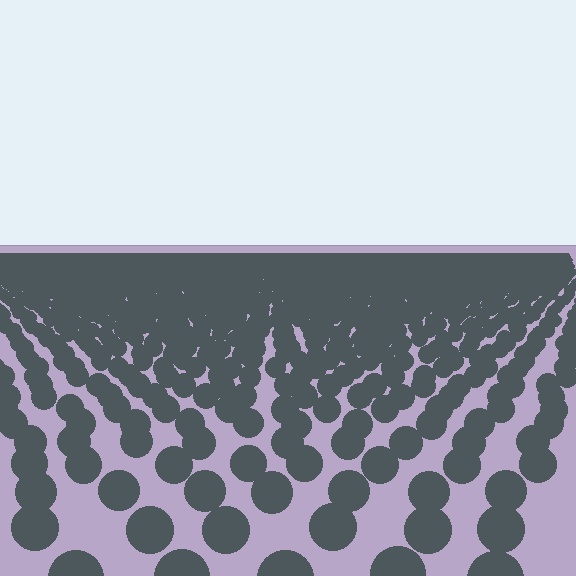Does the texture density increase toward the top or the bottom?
Density increases toward the top.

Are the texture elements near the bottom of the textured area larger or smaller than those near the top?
Larger. Near the bottom, elements are closer to the viewer and appear at a bigger on-screen size.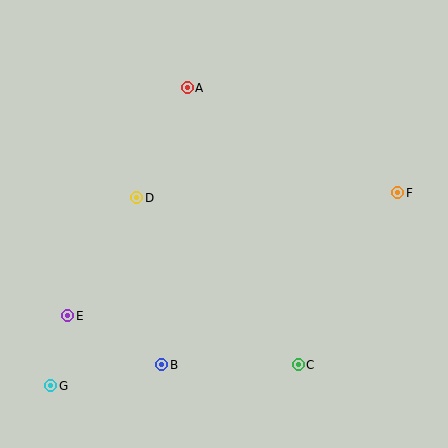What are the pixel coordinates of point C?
Point C is at (298, 365).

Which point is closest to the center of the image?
Point D at (137, 198) is closest to the center.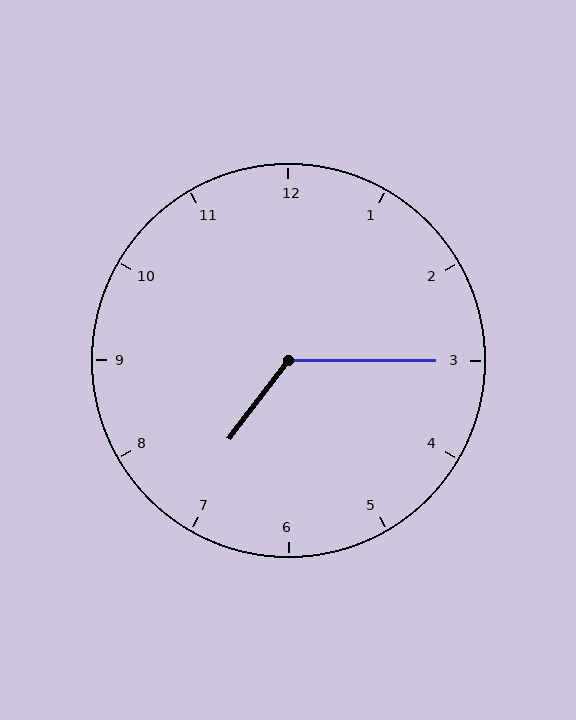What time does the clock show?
7:15.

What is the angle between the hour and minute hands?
Approximately 128 degrees.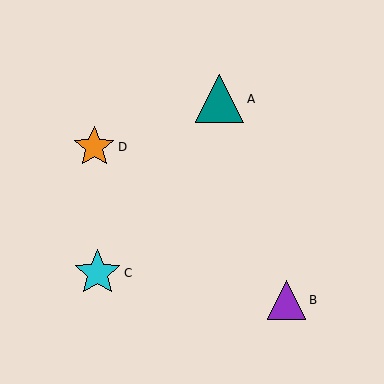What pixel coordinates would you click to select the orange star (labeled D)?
Click at (94, 147) to select the orange star D.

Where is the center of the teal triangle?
The center of the teal triangle is at (220, 99).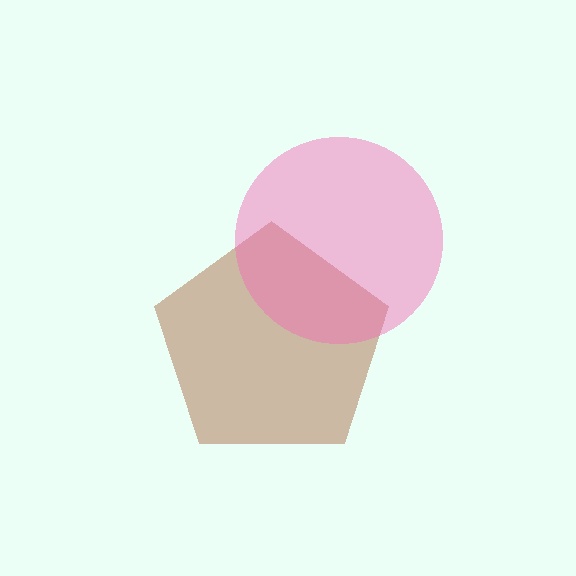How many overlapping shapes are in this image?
There are 2 overlapping shapes in the image.